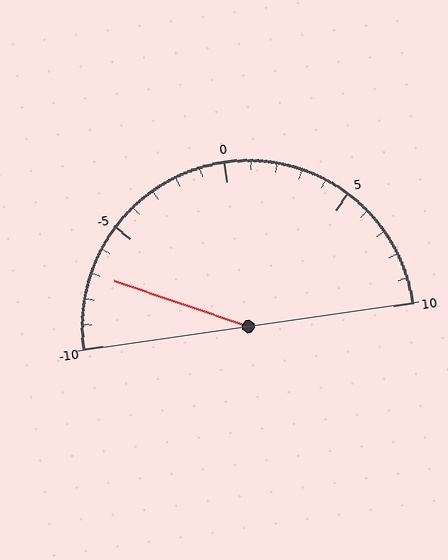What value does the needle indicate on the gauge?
The needle indicates approximately -7.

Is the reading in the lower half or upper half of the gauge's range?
The reading is in the lower half of the range (-10 to 10).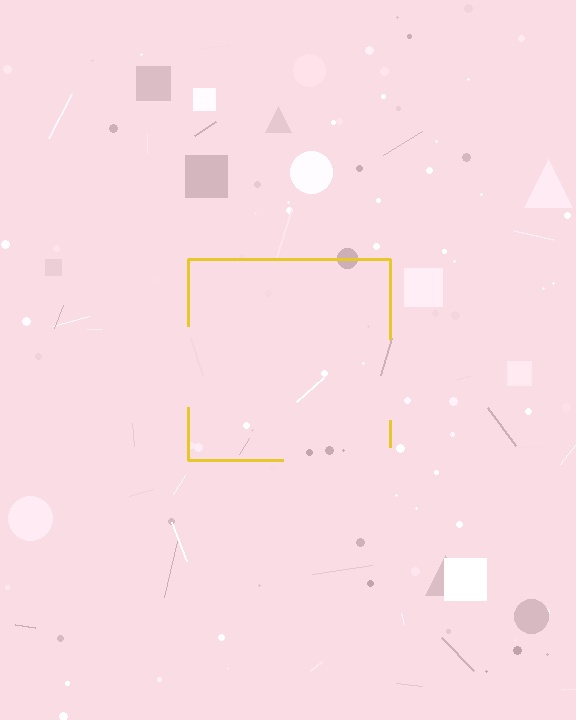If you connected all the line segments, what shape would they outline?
They would outline a square.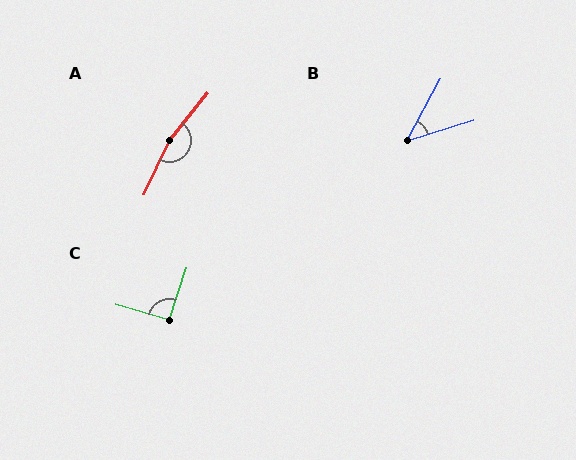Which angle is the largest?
A, at approximately 166 degrees.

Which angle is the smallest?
B, at approximately 45 degrees.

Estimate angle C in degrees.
Approximately 92 degrees.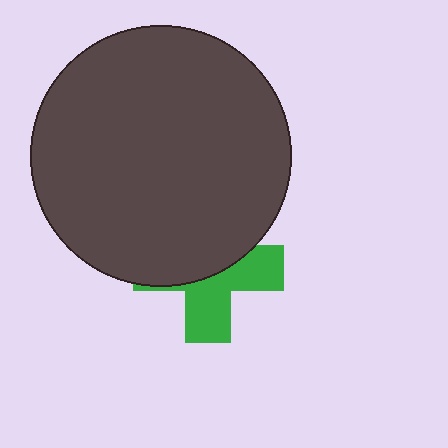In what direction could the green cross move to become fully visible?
The green cross could move down. That would shift it out from behind the dark gray circle entirely.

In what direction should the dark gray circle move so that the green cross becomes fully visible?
The dark gray circle should move up. That is the shortest direction to clear the overlap and leave the green cross fully visible.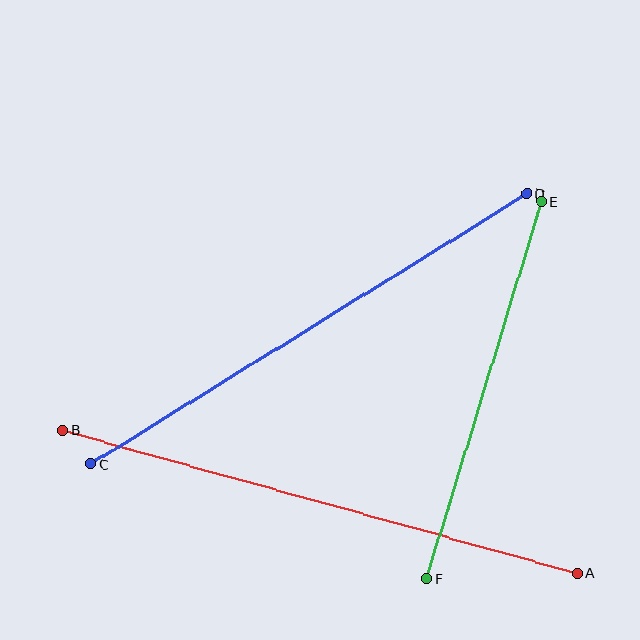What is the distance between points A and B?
The distance is approximately 534 pixels.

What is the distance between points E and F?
The distance is approximately 395 pixels.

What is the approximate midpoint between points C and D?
The midpoint is at approximately (309, 329) pixels.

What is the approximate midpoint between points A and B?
The midpoint is at approximately (320, 502) pixels.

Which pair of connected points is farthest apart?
Points A and B are farthest apart.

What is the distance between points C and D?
The distance is approximately 513 pixels.